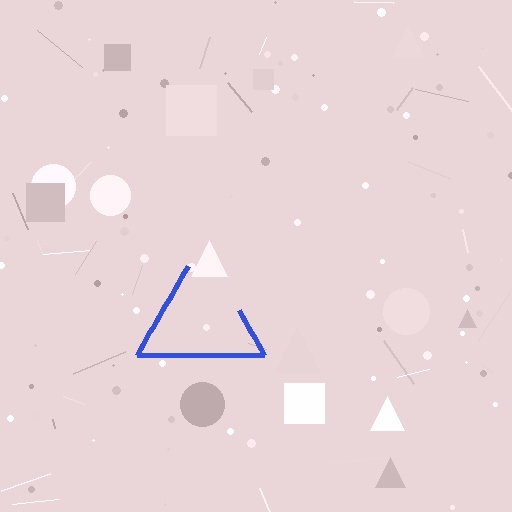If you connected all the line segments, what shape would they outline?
They would outline a triangle.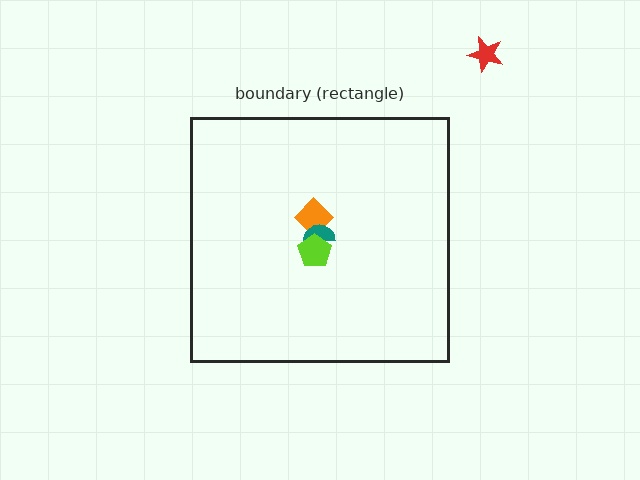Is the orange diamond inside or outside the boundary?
Inside.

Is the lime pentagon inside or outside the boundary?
Inside.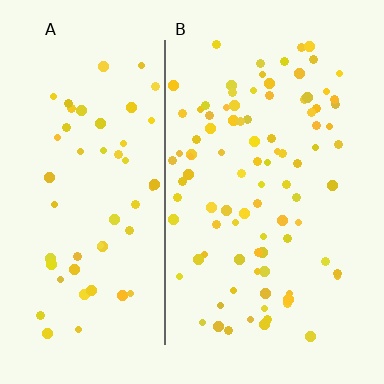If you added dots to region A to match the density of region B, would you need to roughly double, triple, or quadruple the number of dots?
Approximately double.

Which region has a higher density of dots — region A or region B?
B (the right).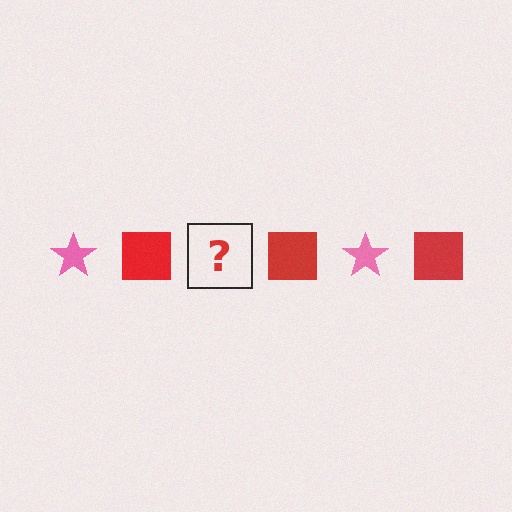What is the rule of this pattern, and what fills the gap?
The rule is that the pattern alternates between pink star and red square. The gap should be filled with a pink star.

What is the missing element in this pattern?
The missing element is a pink star.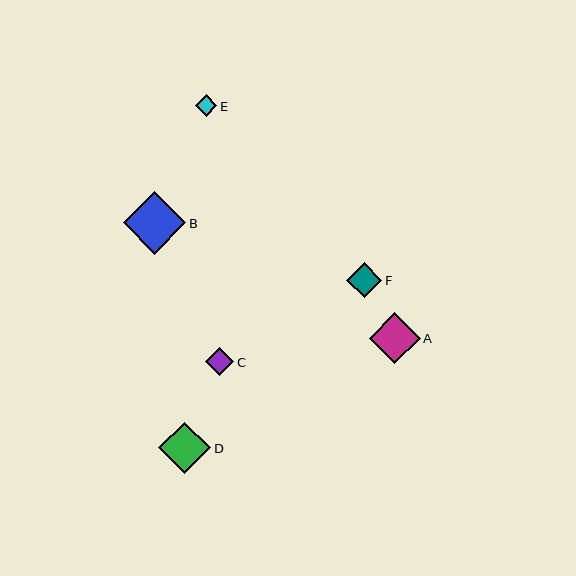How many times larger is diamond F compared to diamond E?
Diamond F is approximately 1.6 times the size of diamond E.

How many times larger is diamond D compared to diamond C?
Diamond D is approximately 1.8 times the size of diamond C.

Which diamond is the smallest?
Diamond E is the smallest with a size of approximately 22 pixels.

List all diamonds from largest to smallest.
From largest to smallest: B, D, A, F, C, E.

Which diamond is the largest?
Diamond B is the largest with a size of approximately 63 pixels.